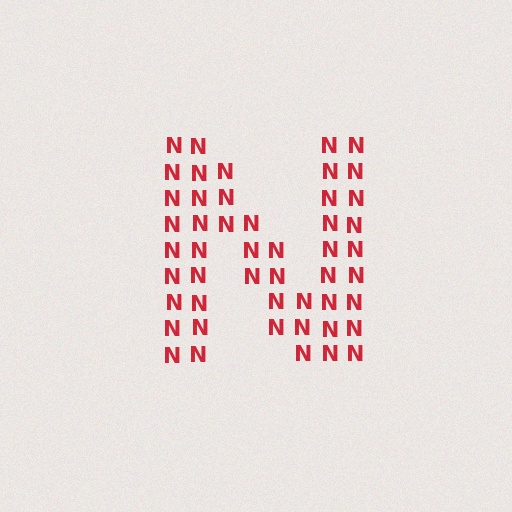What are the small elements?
The small elements are letter N's.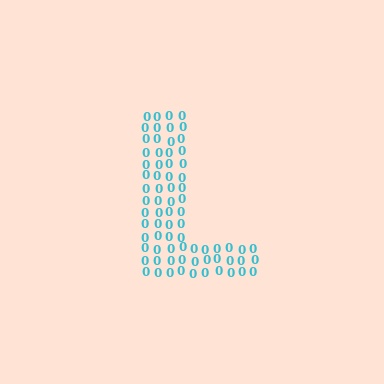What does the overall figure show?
The overall figure shows the letter L.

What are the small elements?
The small elements are digit 0's.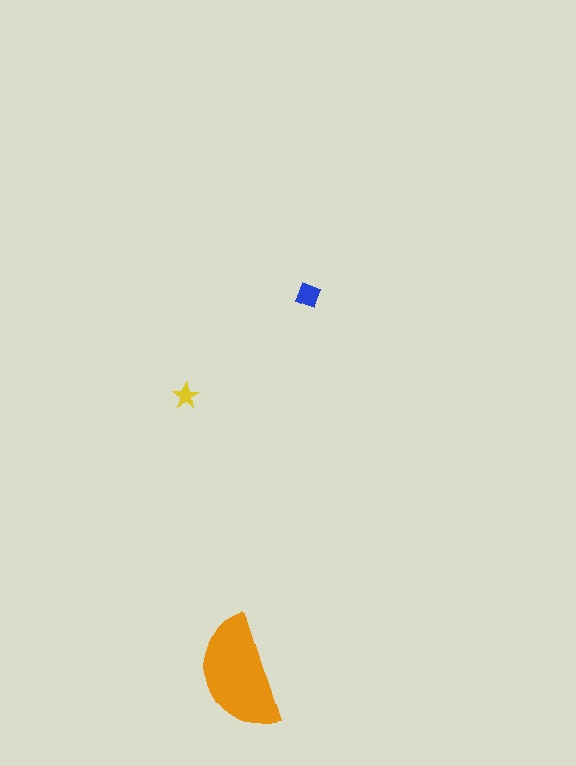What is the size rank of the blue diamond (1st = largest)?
2nd.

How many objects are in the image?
There are 3 objects in the image.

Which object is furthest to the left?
The yellow star is leftmost.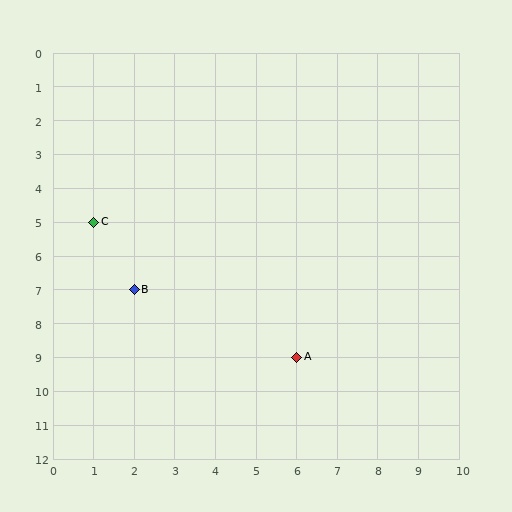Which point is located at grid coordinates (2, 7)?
Point B is at (2, 7).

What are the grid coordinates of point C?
Point C is at grid coordinates (1, 5).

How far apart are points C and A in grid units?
Points C and A are 5 columns and 4 rows apart (about 6.4 grid units diagonally).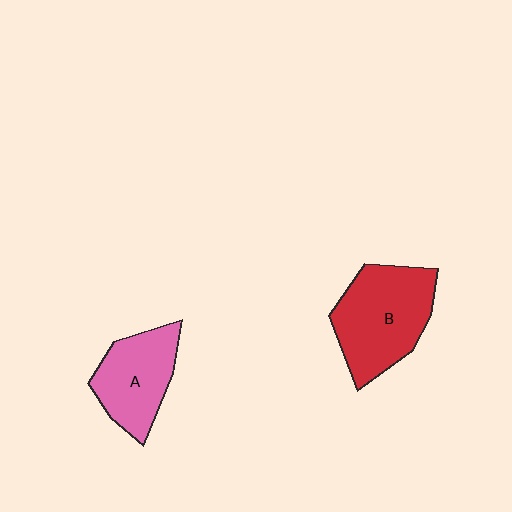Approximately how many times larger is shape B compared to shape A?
Approximately 1.3 times.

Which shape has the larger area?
Shape B (red).